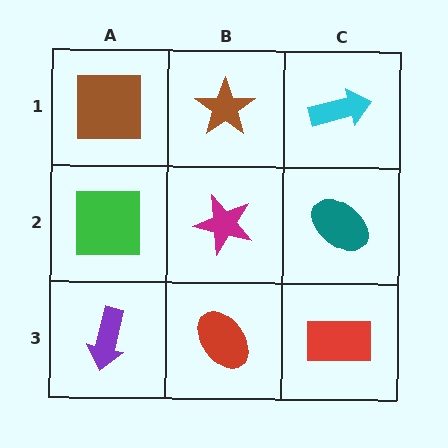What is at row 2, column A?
A green square.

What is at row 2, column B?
A magenta star.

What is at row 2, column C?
A teal ellipse.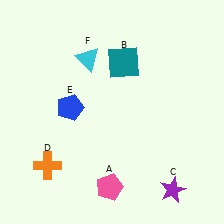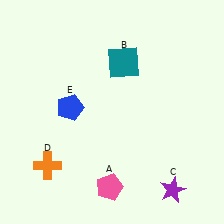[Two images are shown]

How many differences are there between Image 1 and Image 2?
There is 1 difference between the two images.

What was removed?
The cyan triangle (F) was removed in Image 2.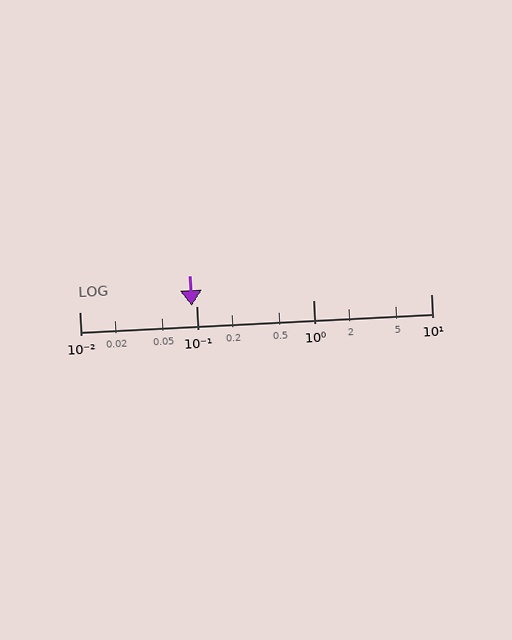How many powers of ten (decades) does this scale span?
The scale spans 3 decades, from 0.01 to 10.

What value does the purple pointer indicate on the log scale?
The pointer indicates approximately 0.091.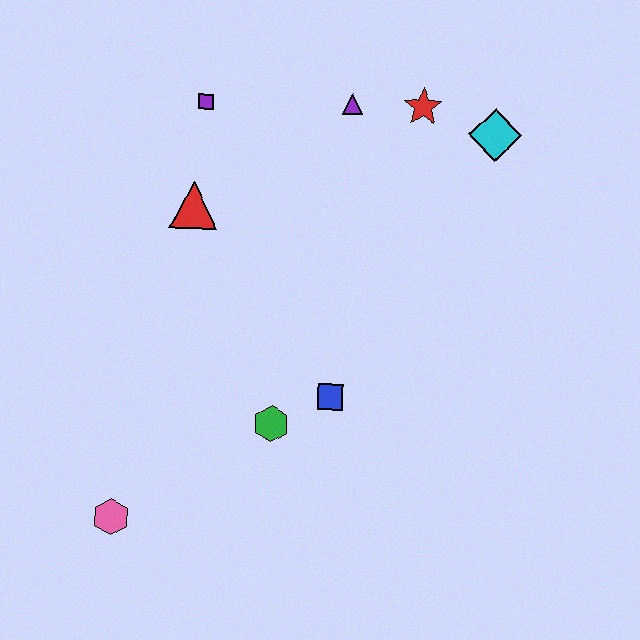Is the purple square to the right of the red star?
No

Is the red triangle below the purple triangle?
Yes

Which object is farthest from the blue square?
The purple square is farthest from the blue square.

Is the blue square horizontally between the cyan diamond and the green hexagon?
Yes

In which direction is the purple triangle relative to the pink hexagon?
The purple triangle is above the pink hexagon.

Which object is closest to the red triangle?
The purple square is closest to the red triangle.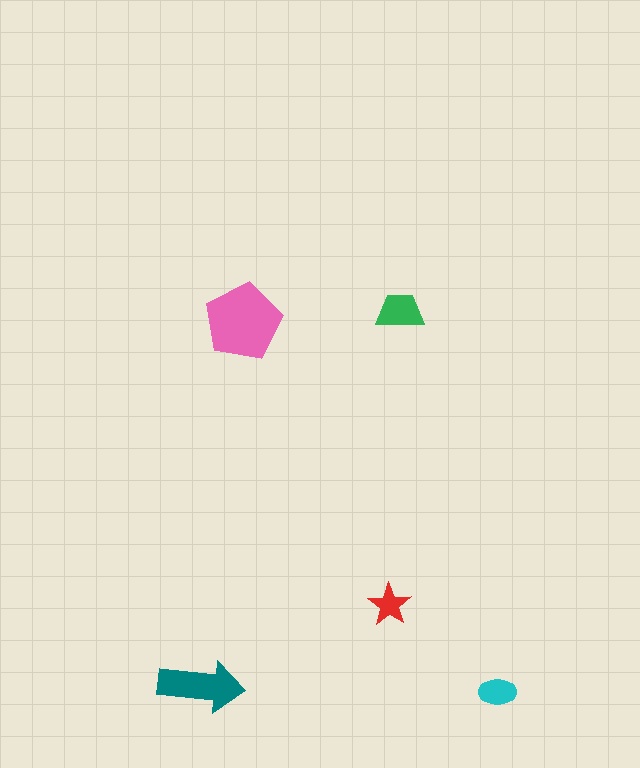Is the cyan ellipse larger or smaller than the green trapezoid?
Smaller.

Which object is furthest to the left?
The teal arrow is leftmost.